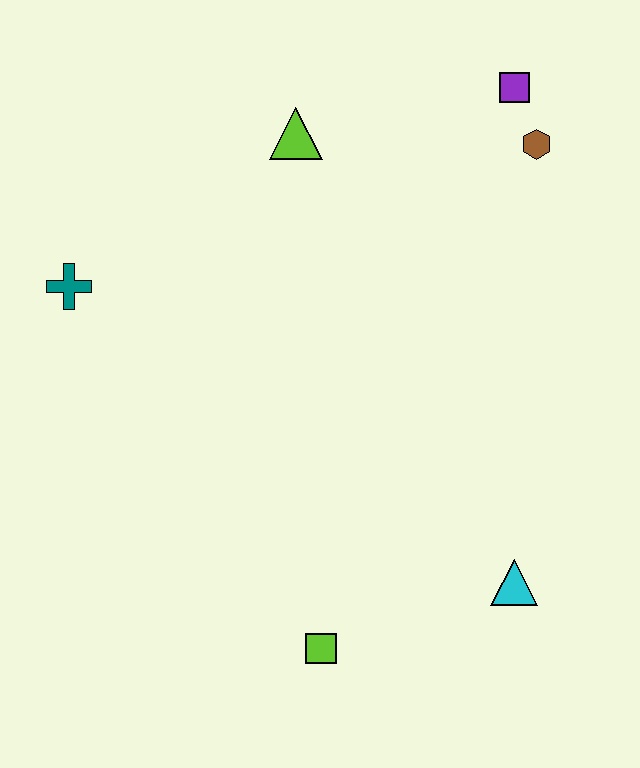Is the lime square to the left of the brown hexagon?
Yes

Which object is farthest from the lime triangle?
The lime square is farthest from the lime triangle.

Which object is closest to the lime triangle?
The purple square is closest to the lime triangle.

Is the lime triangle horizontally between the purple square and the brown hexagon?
No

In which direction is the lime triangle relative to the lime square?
The lime triangle is above the lime square.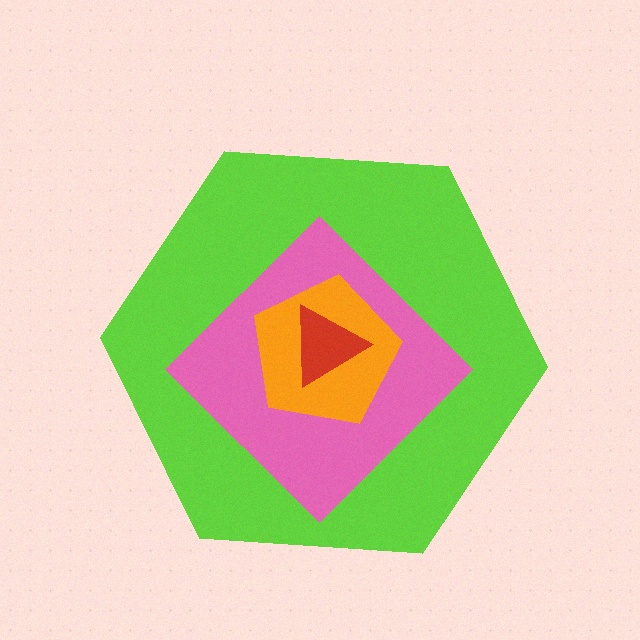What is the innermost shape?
The red triangle.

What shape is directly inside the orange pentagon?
The red triangle.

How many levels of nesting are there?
4.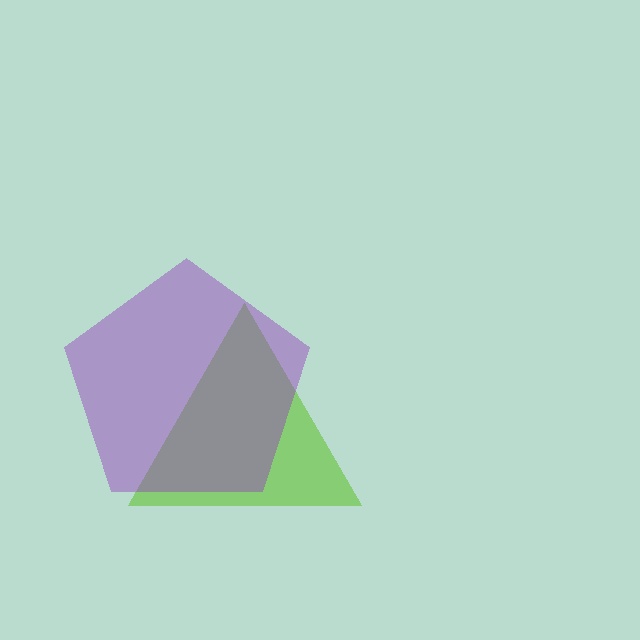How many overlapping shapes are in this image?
There are 2 overlapping shapes in the image.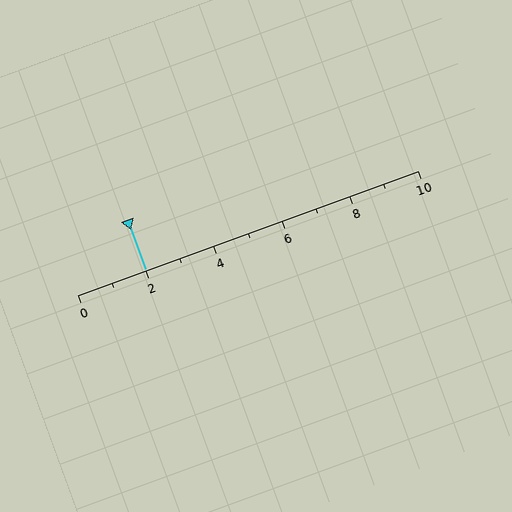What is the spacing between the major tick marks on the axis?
The major ticks are spaced 2 apart.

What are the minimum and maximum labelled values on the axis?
The axis runs from 0 to 10.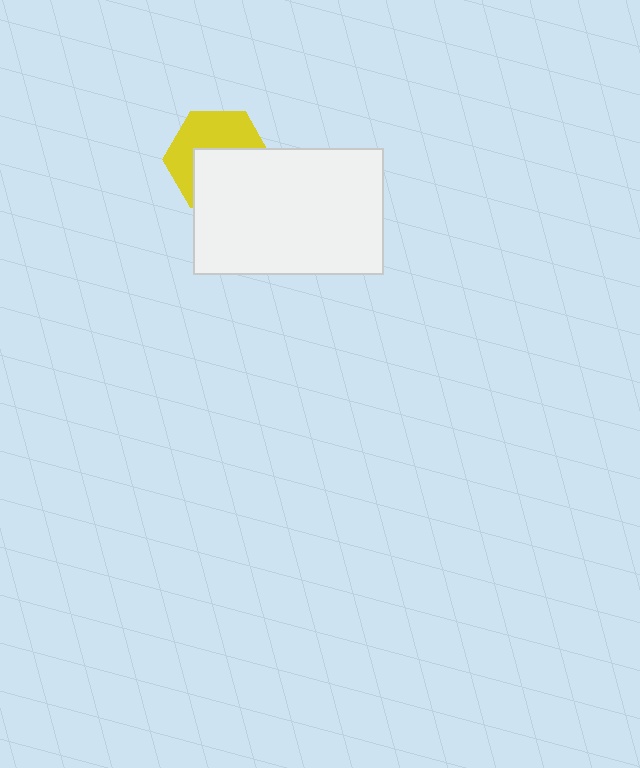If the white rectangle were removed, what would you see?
You would see the complete yellow hexagon.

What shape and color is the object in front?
The object in front is a white rectangle.